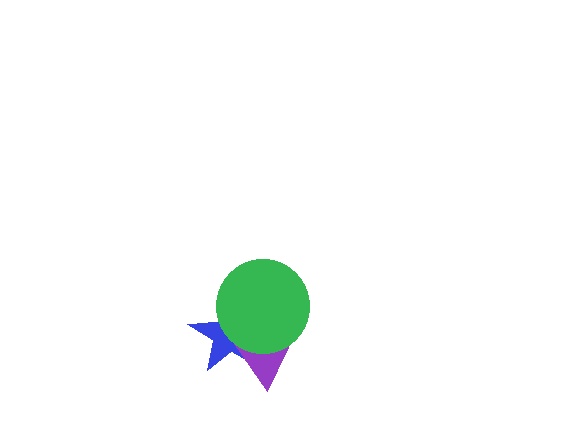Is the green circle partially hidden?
No, no other shape covers it.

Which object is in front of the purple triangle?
The green circle is in front of the purple triangle.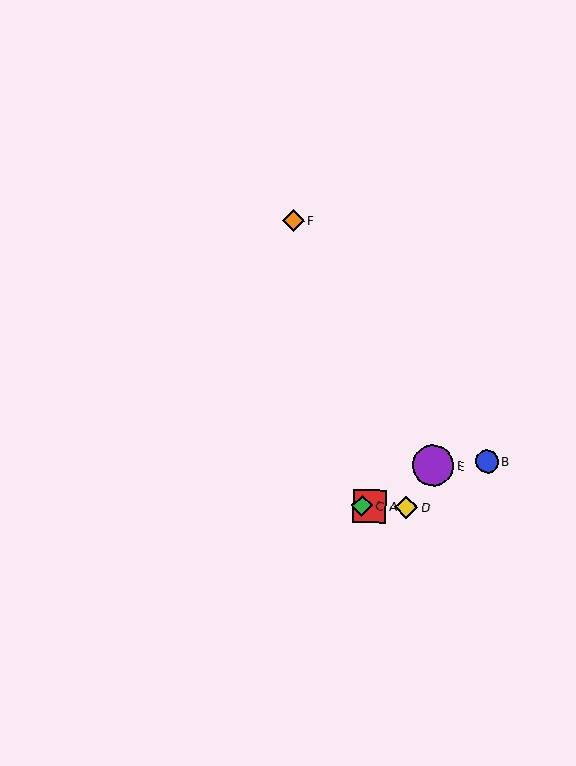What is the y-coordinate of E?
Object E is at y≈466.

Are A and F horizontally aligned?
No, A is at y≈506 and F is at y≈220.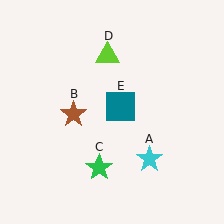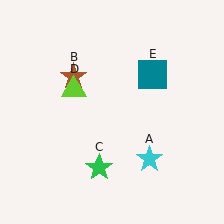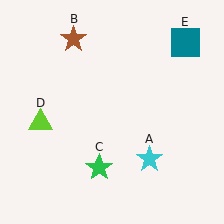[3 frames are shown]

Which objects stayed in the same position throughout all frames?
Cyan star (object A) and green star (object C) remained stationary.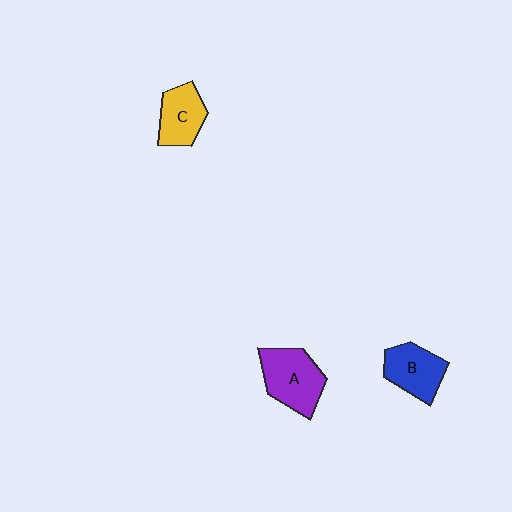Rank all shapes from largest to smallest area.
From largest to smallest: A (purple), B (blue), C (yellow).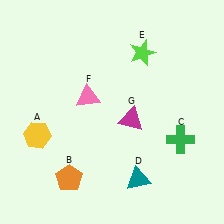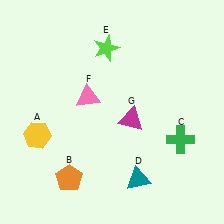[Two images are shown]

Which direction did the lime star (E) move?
The lime star (E) moved left.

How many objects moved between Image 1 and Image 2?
1 object moved between the two images.